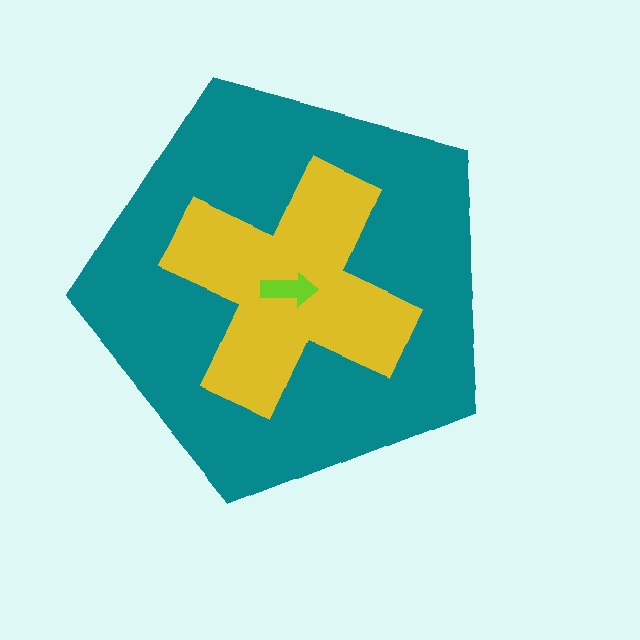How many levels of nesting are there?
3.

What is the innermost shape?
The lime arrow.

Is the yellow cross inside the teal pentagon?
Yes.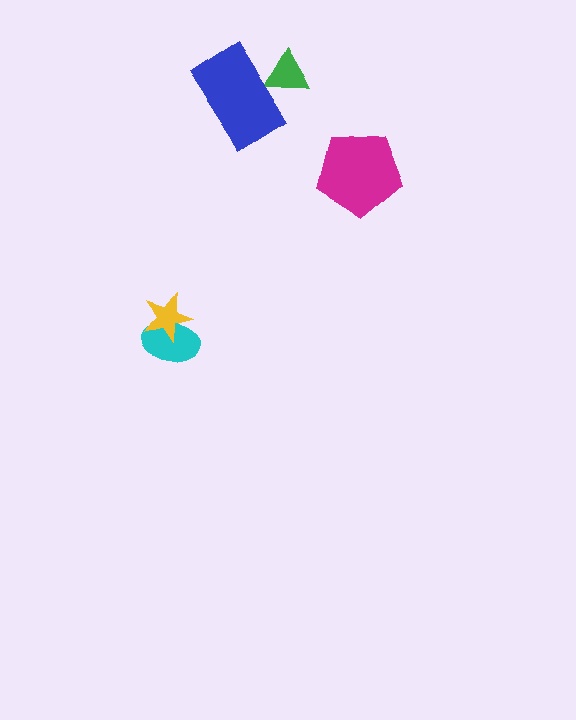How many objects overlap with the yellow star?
1 object overlaps with the yellow star.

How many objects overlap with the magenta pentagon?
0 objects overlap with the magenta pentagon.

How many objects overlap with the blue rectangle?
1 object overlaps with the blue rectangle.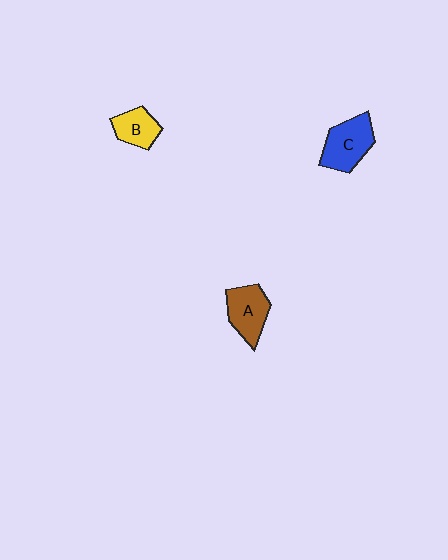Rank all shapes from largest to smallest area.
From largest to smallest: C (blue), A (brown), B (yellow).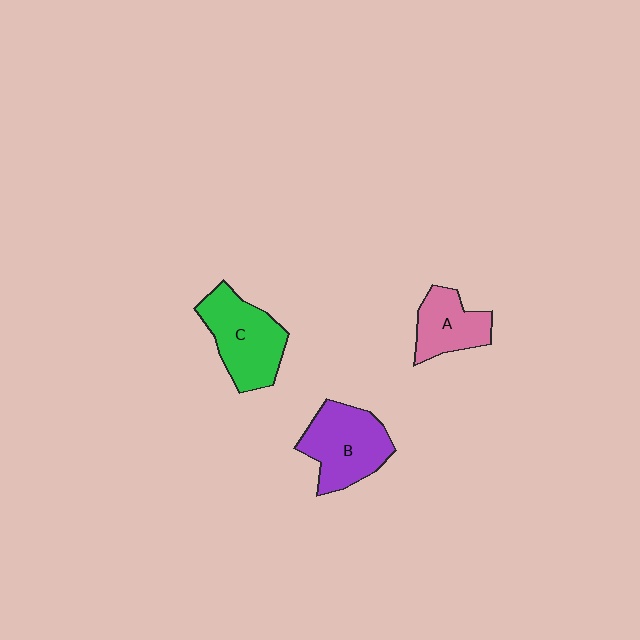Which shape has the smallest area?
Shape A (pink).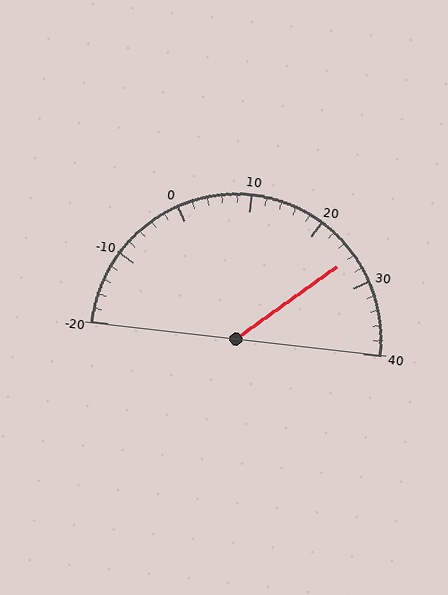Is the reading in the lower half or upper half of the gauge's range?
The reading is in the upper half of the range (-20 to 40).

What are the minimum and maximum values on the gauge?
The gauge ranges from -20 to 40.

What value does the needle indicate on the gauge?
The needle indicates approximately 26.